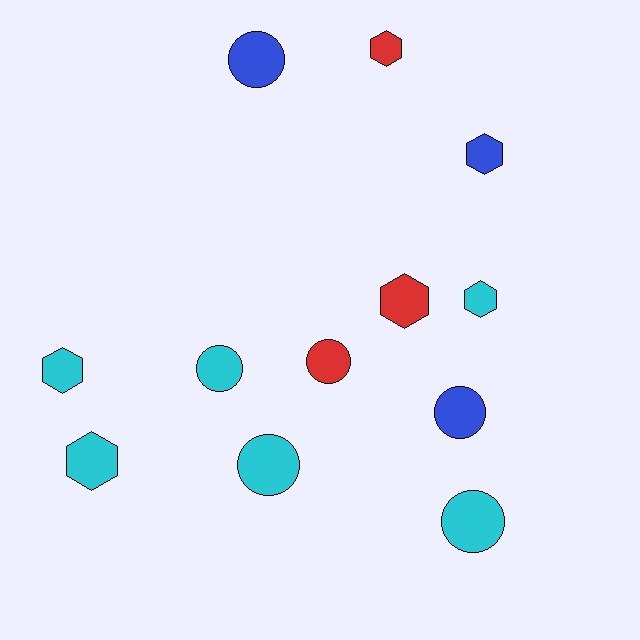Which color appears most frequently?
Cyan, with 6 objects.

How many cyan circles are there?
There are 3 cyan circles.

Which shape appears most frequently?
Circle, with 6 objects.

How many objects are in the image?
There are 12 objects.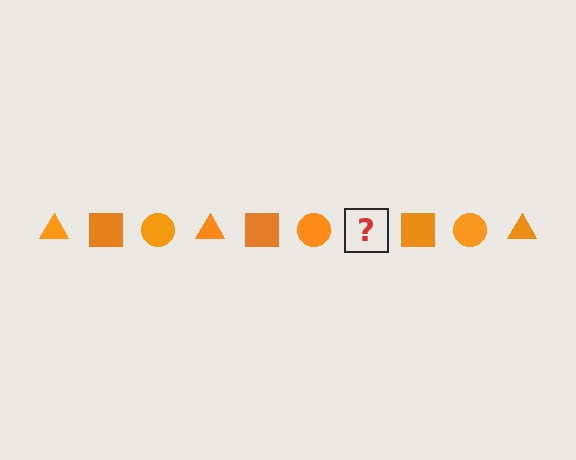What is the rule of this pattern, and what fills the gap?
The rule is that the pattern cycles through triangle, square, circle shapes in orange. The gap should be filled with an orange triangle.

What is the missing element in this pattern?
The missing element is an orange triangle.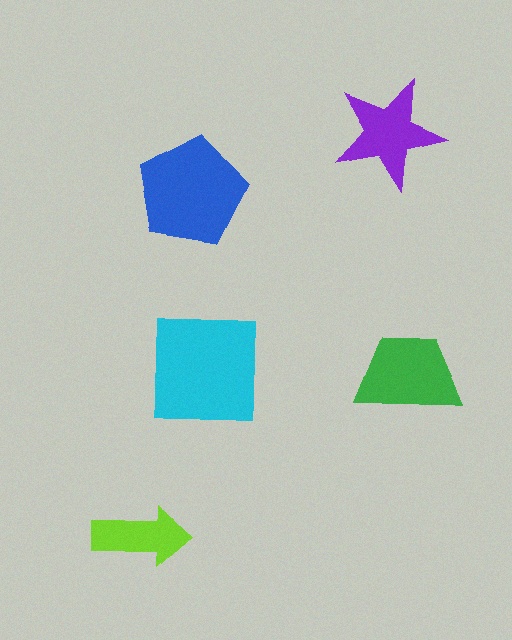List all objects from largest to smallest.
The cyan square, the blue pentagon, the green trapezoid, the purple star, the lime arrow.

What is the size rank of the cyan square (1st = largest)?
1st.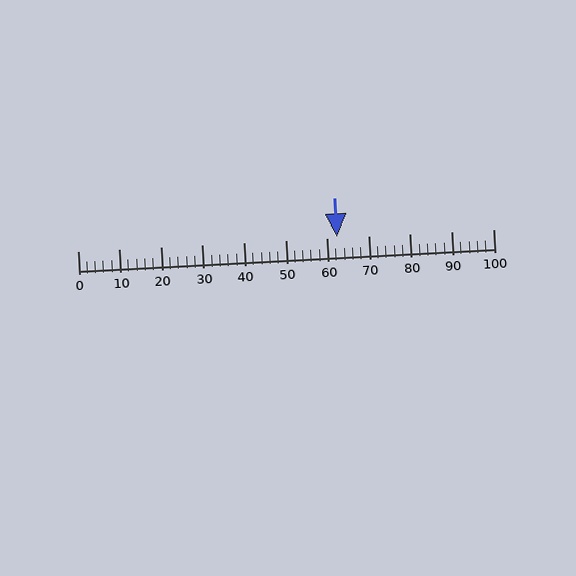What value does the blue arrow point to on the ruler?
The blue arrow points to approximately 62.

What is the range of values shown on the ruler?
The ruler shows values from 0 to 100.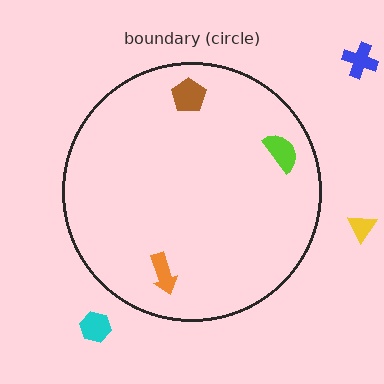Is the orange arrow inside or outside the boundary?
Inside.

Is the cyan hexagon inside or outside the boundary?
Outside.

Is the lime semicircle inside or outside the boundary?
Inside.